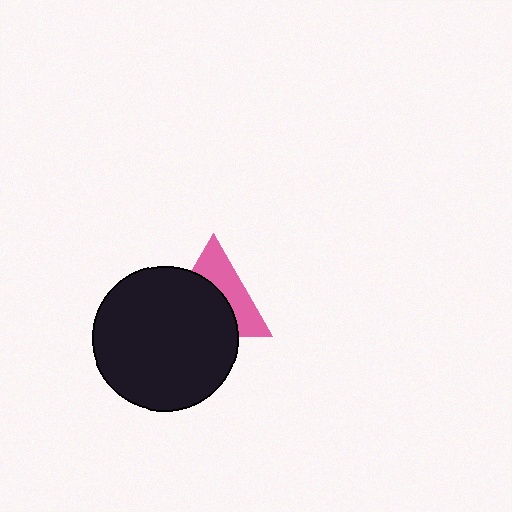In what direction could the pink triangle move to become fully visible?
The pink triangle could move toward the upper-right. That would shift it out from behind the black circle entirely.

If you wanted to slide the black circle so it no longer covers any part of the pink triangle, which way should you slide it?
Slide it toward the lower-left — that is the most direct way to separate the two shapes.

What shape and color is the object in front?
The object in front is a black circle.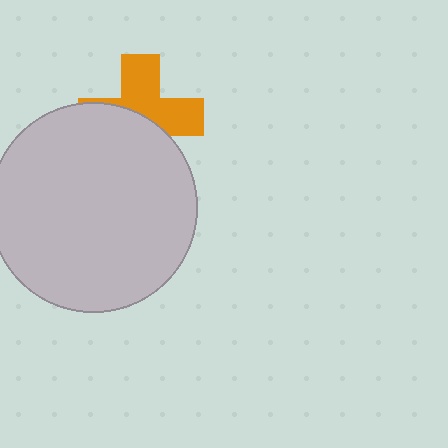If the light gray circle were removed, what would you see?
You would see the complete orange cross.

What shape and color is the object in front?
The object in front is a light gray circle.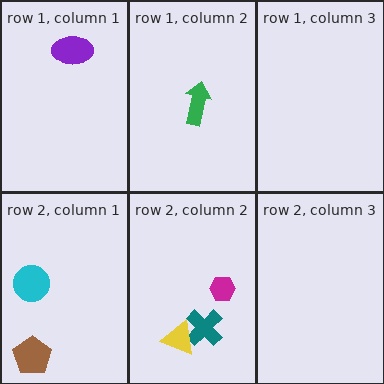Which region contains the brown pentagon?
The row 2, column 1 region.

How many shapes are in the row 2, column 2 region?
3.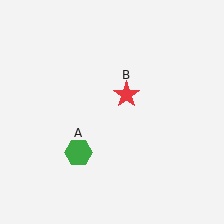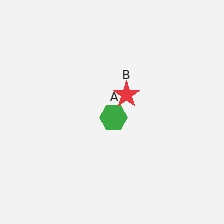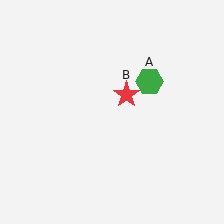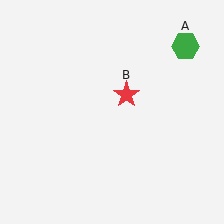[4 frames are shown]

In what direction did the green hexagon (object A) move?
The green hexagon (object A) moved up and to the right.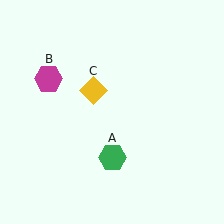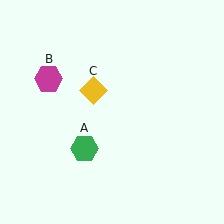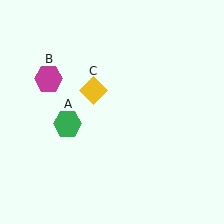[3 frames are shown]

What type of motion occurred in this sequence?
The green hexagon (object A) rotated clockwise around the center of the scene.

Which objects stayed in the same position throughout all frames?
Magenta hexagon (object B) and yellow diamond (object C) remained stationary.